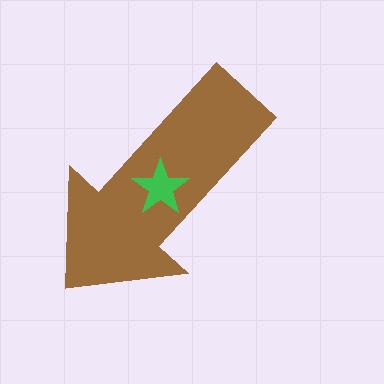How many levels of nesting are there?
2.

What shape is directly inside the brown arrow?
The green star.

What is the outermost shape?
The brown arrow.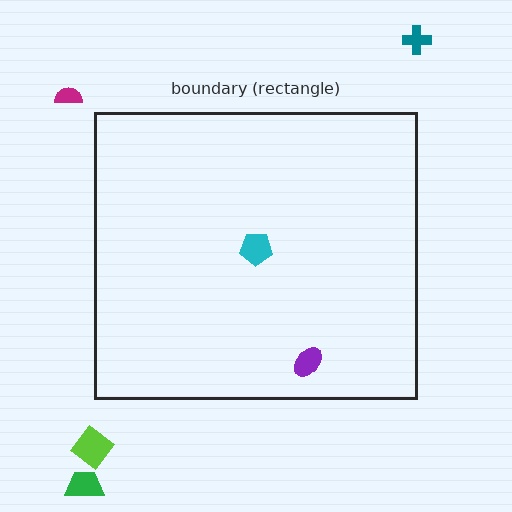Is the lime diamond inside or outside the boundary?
Outside.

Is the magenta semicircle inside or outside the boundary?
Outside.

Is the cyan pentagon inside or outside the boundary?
Inside.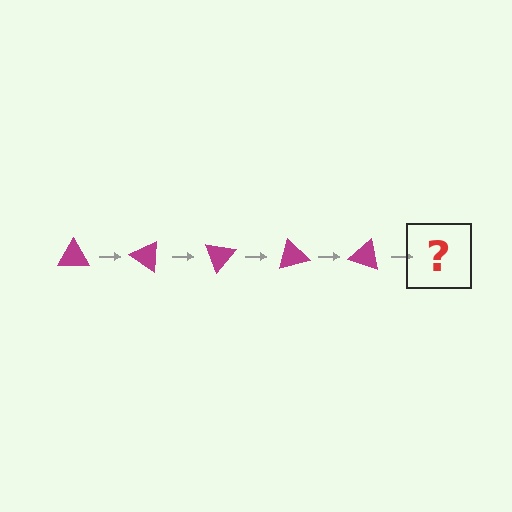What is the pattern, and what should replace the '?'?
The pattern is that the triangle rotates 35 degrees each step. The '?' should be a magenta triangle rotated 175 degrees.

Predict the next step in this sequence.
The next step is a magenta triangle rotated 175 degrees.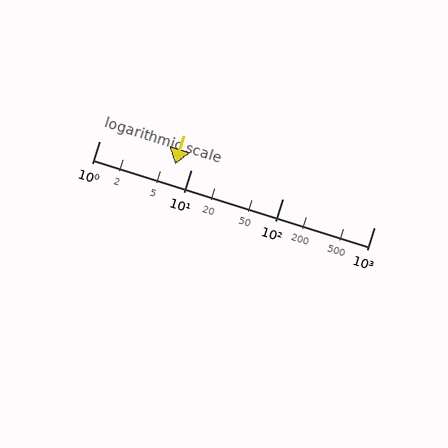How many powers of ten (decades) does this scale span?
The scale spans 3 decades, from 1 to 1000.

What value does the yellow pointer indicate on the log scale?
The pointer indicates approximately 6.7.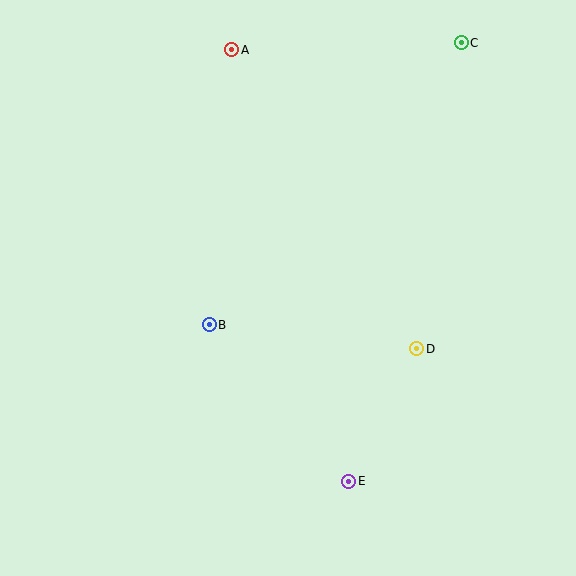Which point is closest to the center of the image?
Point B at (209, 325) is closest to the center.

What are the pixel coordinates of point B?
Point B is at (209, 325).